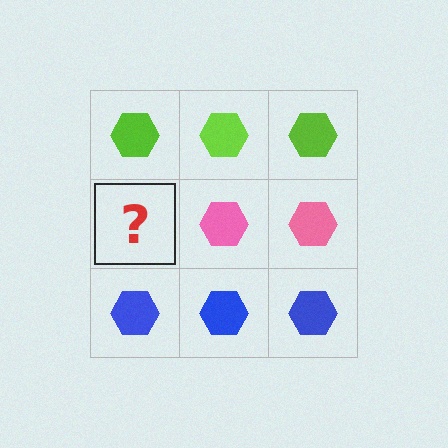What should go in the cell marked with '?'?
The missing cell should contain a pink hexagon.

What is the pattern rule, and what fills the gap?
The rule is that each row has a consistent color. The gap should be filled with a pink hexagon.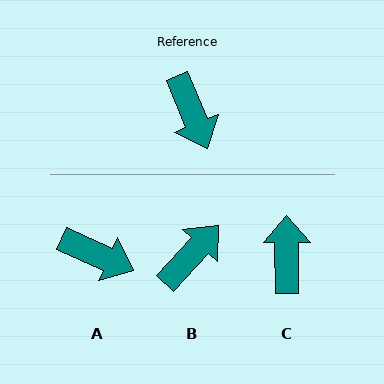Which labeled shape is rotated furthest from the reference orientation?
C, about 158 degrees away.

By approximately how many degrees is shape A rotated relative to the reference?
Approximately 43 degrees counter-clockwise.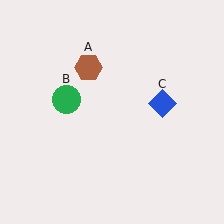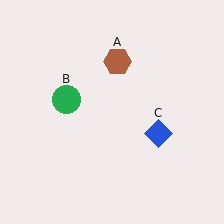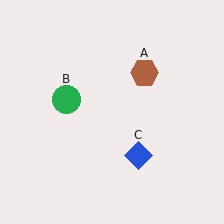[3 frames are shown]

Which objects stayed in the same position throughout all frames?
Green circle (object B) remained stationary.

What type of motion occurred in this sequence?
The brown hexagon (object A), blue diamond (object C) rotated clockwise around the center of the scene.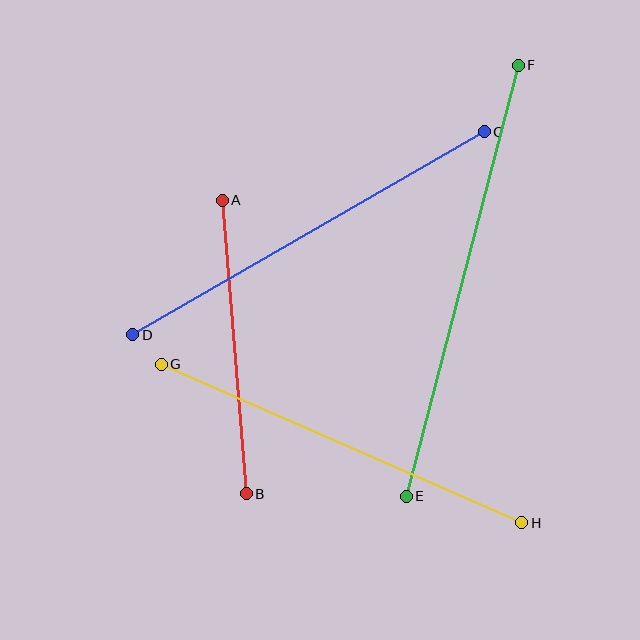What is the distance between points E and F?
The distance is approximately 445 pixels.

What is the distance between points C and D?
The distance is approximately 406 pixels.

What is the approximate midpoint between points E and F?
The midpoint is at approximately (462, 281) pixels.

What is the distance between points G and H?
The distance is approximately 394 pixels.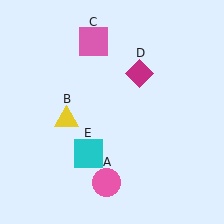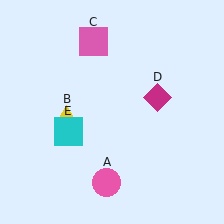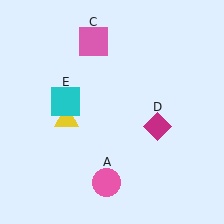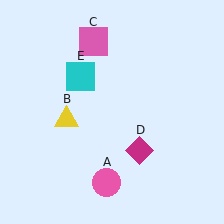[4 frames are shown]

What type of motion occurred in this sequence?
The magenta diamond (object D), cyan square (object E) rotated clockwise around the center of the scene.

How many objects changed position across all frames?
2 objects changed position: magenta diamond (object D), cyan square (object E).